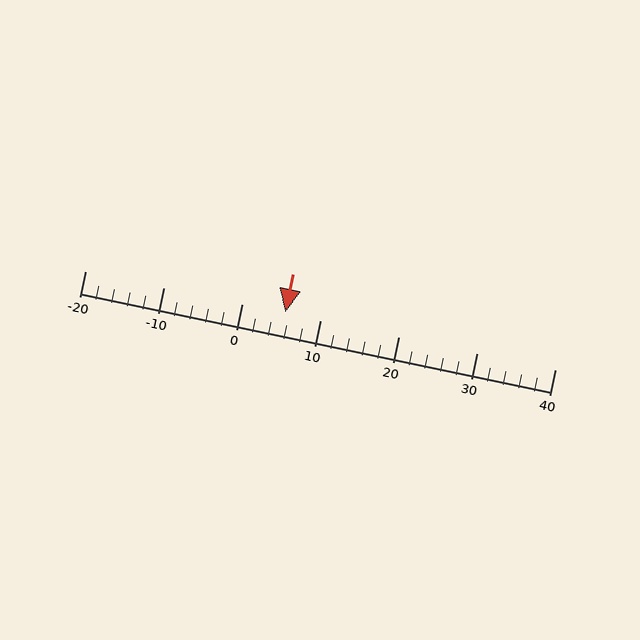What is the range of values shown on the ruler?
The ruler shows values from -20 to 40.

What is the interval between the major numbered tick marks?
The major tick marks are spaced 10 units apart.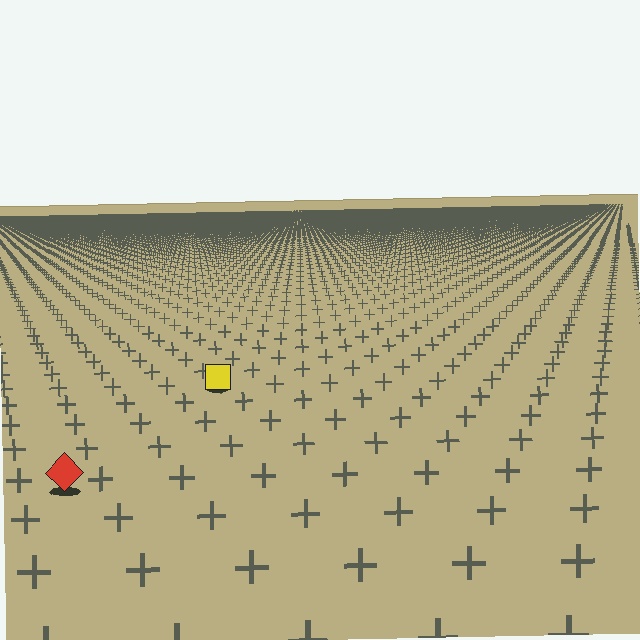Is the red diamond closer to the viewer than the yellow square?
Yes. The red diamond is closer — you can tell from the texture gradient: the ground texture is coarser near it.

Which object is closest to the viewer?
The red diamond is closest. The texture marks near it are larger and more spread out.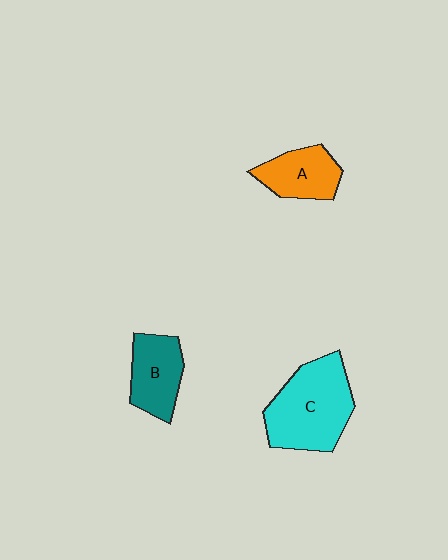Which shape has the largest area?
Shape C (cyan).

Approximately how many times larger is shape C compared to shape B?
Approximately 1.7 times.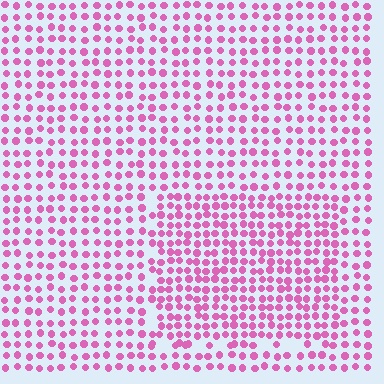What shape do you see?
I see a rectangle.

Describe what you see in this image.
The image contains small pink elements arranged at two different densities. A rectangle-shaped region is visible where the elements are more densely packed than the surrounding area.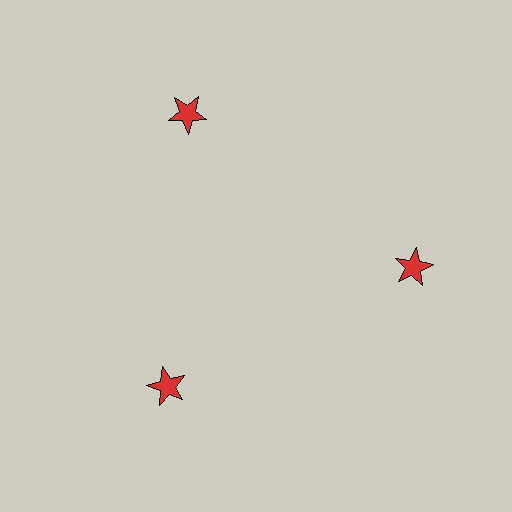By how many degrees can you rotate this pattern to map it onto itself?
The pattern maps onto itself every 120 degrees of rotation.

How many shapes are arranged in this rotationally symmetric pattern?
There are 3 shapes, arranged in 3 groups of 1.